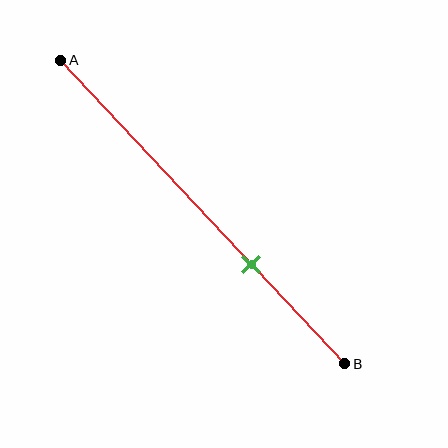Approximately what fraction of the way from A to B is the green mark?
The green mark is approximately 65% of the way from A to B.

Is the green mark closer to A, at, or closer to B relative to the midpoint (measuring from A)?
The green mark is closer to point B than the midpoint of segment AB.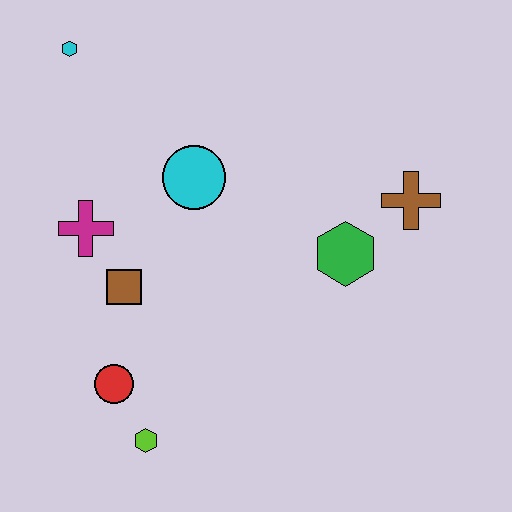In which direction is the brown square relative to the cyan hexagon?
The brown square is below the cyan hexagon.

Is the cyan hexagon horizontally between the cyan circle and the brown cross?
No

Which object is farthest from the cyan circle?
The lime hexagon is farthest from the cyan circle.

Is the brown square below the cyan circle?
Yes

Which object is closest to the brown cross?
The green hexagon is closest to the brown cross.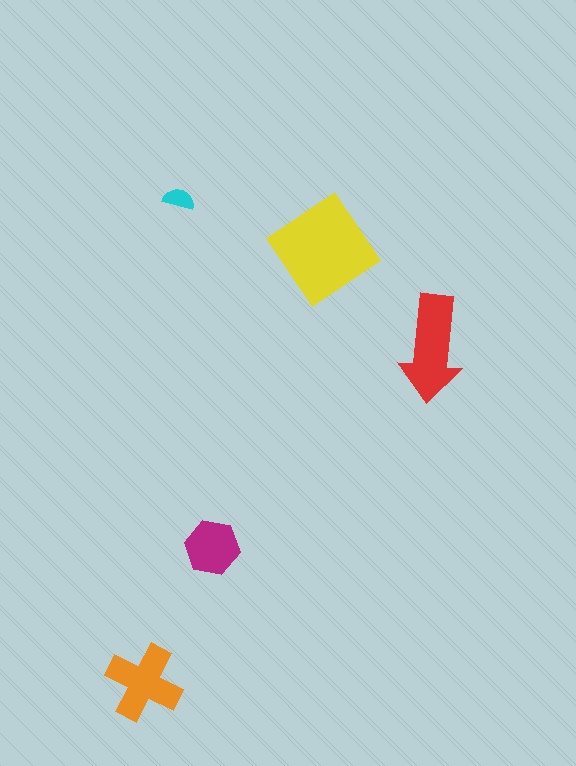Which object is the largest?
The yellow diamond.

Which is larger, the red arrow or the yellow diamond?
The yellow diamond.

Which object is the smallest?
The cyan semicircle.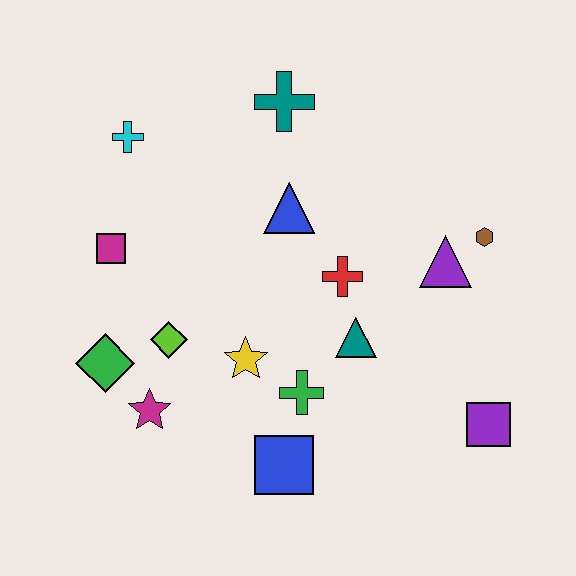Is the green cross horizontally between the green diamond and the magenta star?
No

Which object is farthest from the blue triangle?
The purple square is farthest from the blue triangle.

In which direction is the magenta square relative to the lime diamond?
The magenta square is above the lime diamond.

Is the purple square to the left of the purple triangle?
No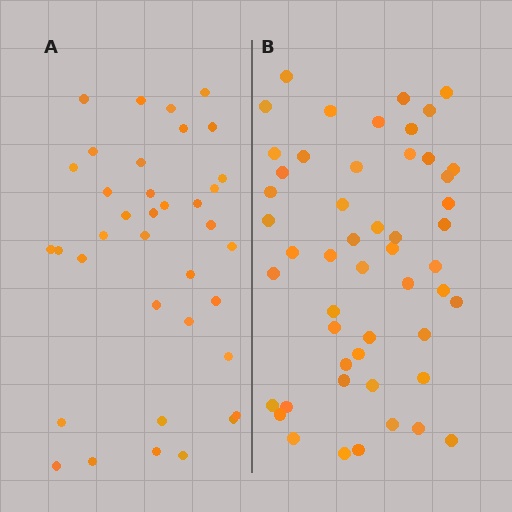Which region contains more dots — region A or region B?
Region B (the right region) has more dots.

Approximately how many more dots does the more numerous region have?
Region B has approximately 15 more dots than region A.